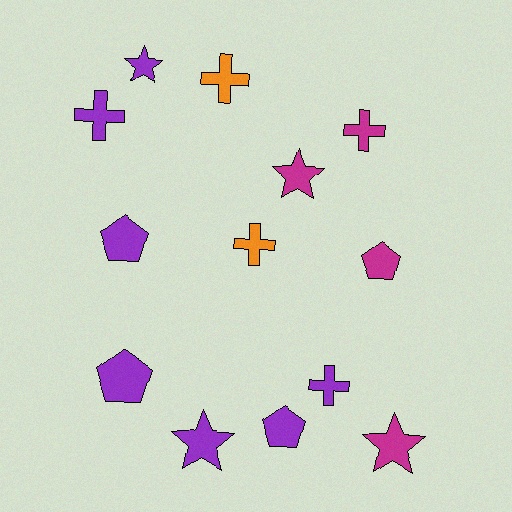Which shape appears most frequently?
Cross, with 5 objects.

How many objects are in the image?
There are 13 objects.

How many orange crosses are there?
There are 2 orange crosses.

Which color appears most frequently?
Purple, with 7 objects.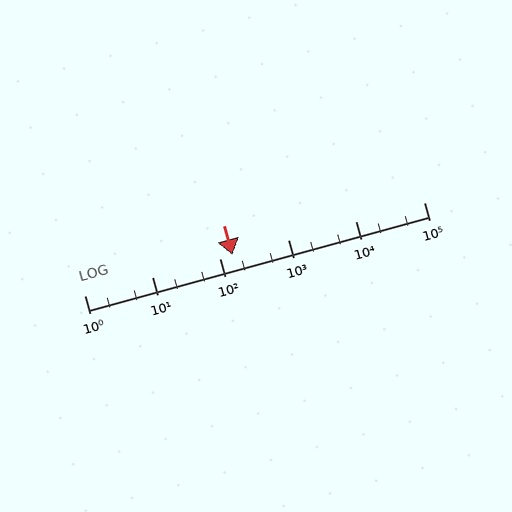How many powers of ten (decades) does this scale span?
The scale spans 5 decades, from 1 to 100000.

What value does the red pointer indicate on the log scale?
The pointer indicates approximately 150.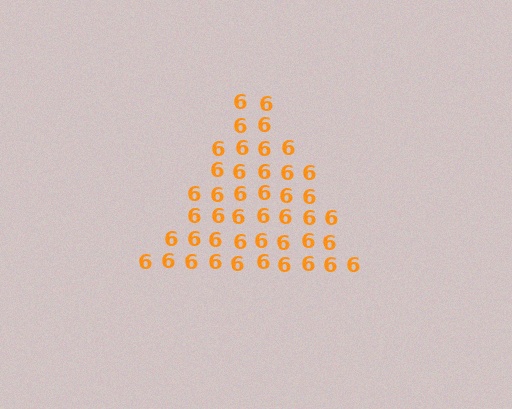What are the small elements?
The small elements are digit 6's.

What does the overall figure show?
The overall figure shows a triangle.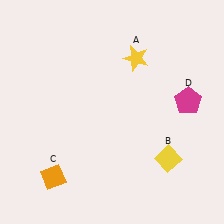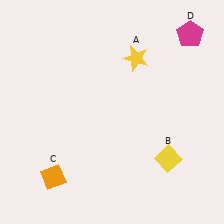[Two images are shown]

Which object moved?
The magenta pentagon (D) moved up.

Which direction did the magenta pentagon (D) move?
The magenta pentagon (D) moved up.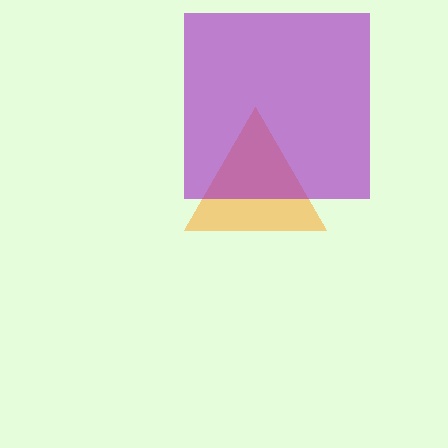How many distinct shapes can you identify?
There are 2 distinct shapes: an orange triangle, a purple square.